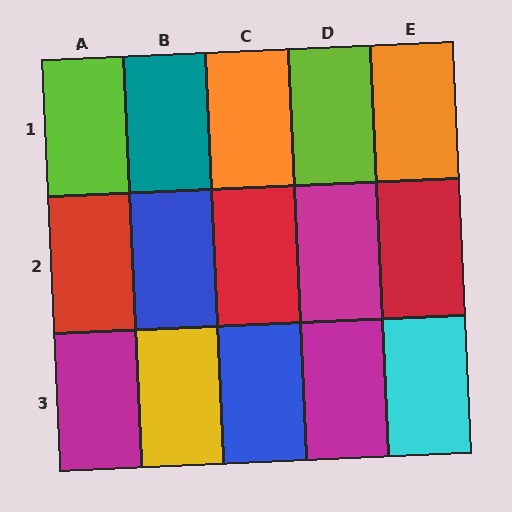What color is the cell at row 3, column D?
Magenta.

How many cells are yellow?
1 cell is yellow.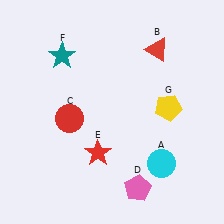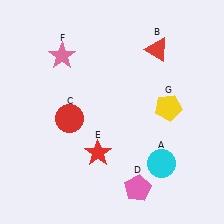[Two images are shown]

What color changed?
The star (F) changed from teal in Image 1 to pink in Image 2.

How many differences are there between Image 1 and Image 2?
There is 1 difference between the two images.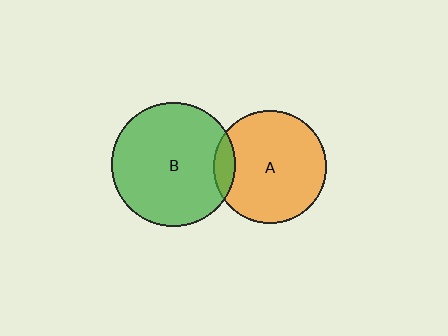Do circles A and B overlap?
Yes.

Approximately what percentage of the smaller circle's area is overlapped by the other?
Approximately 10%.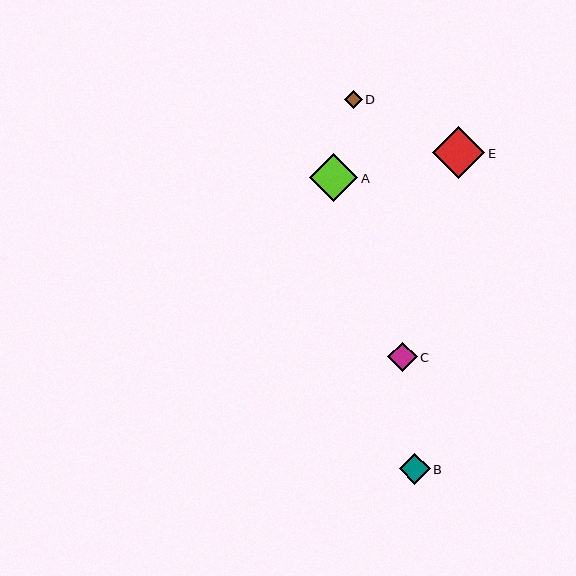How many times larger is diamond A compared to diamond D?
Diamond A is approximately 2.7 times the size of diamond D.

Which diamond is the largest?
Diamond E is the largest with a size of approximately 52 pixels.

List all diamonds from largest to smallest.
From largest to smallest: E, A, B, C, D.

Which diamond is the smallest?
Diamond D is the smallest with a size of approximately 18 pixels.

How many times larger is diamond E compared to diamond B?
Diamond E is approximately 1.7 times the size of diamond B.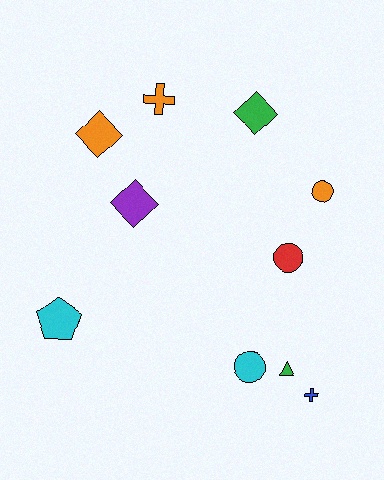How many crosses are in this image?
There are 2 crosses.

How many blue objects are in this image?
There is 1 blue object.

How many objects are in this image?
There are 10 objects.